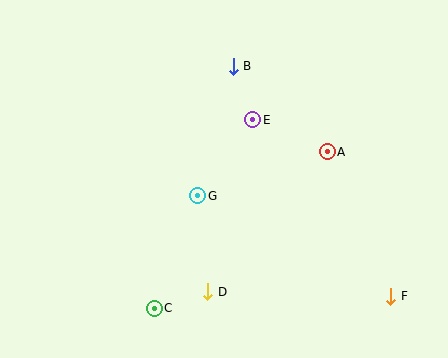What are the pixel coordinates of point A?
Point A is at (327, 152).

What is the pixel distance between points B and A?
The distance between B and A is 127 pixels.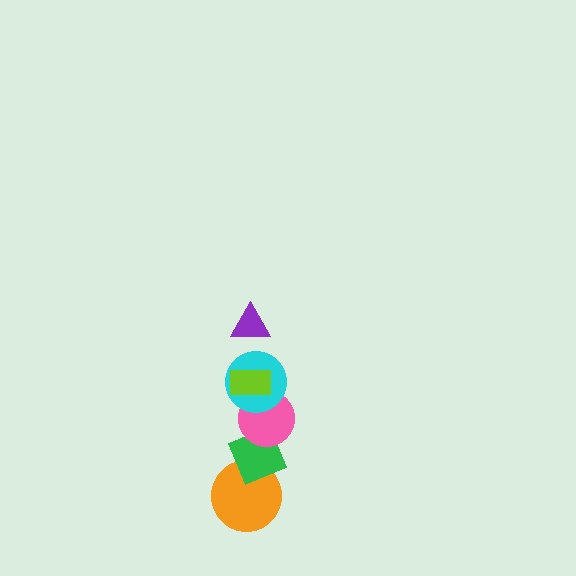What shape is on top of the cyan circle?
The lime rectangle is on top of the cyan circle.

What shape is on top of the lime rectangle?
The purple triangle is on top of the lime rectangle.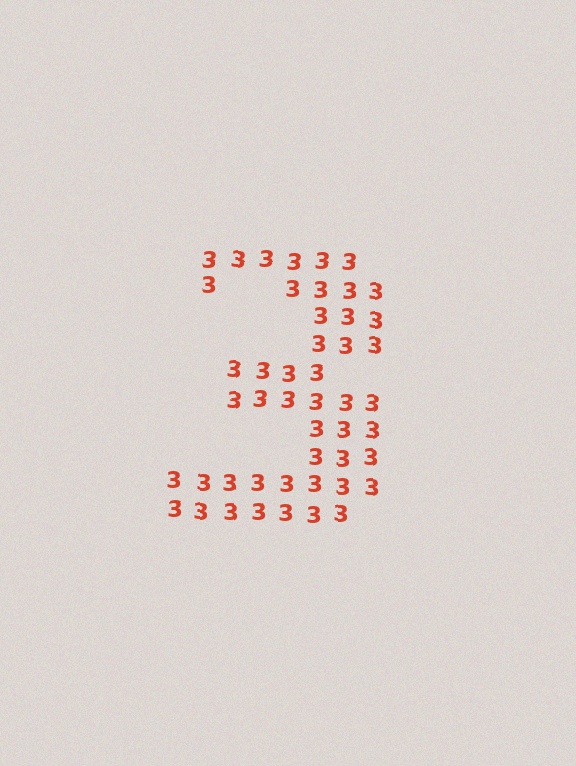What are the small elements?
The small elements are digit 3's.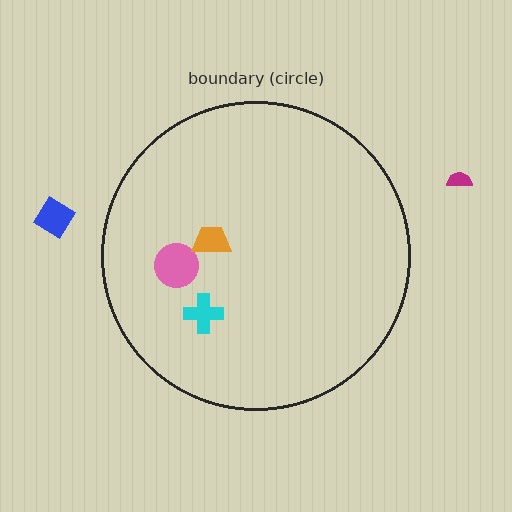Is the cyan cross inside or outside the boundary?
Inside.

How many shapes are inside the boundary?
3 inside, 2 outside.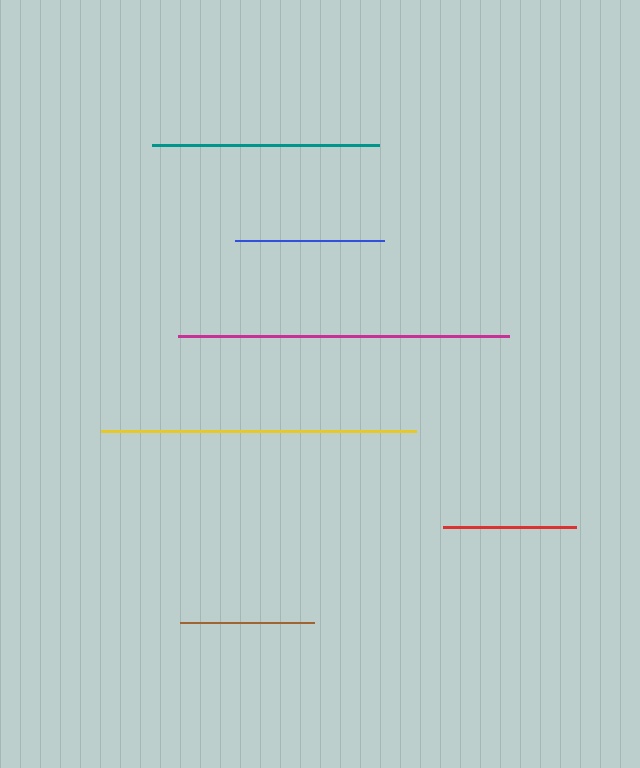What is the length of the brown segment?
The brown segment is approximately 134 pixels long.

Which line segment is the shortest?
The red line is the shortest at approximately 133 pixels.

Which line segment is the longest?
The magenta line is the longest at approximately 331 pixels.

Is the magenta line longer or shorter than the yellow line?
The magenta line is longer than the yellow line.